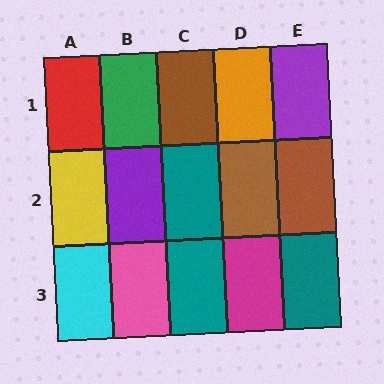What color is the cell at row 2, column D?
Brown.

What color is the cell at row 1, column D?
Orange.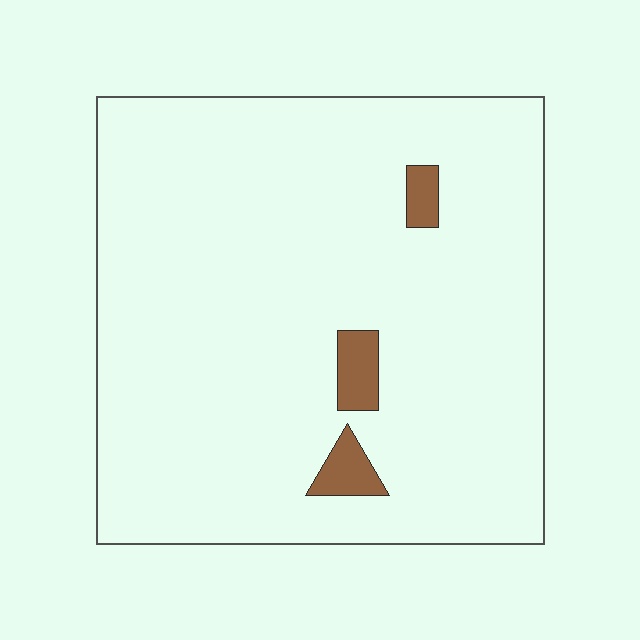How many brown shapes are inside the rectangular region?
3.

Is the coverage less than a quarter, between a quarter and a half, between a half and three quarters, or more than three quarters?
Less than a quarter.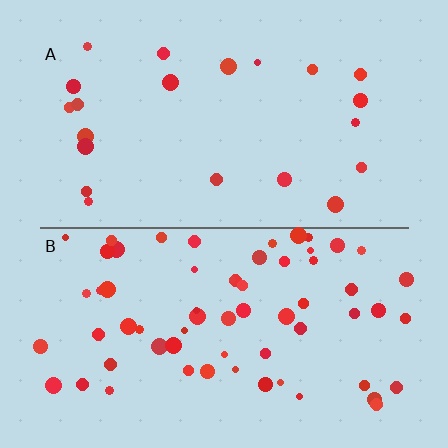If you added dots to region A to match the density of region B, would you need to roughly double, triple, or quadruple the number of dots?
Approximately triple.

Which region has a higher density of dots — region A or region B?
B (the bottom).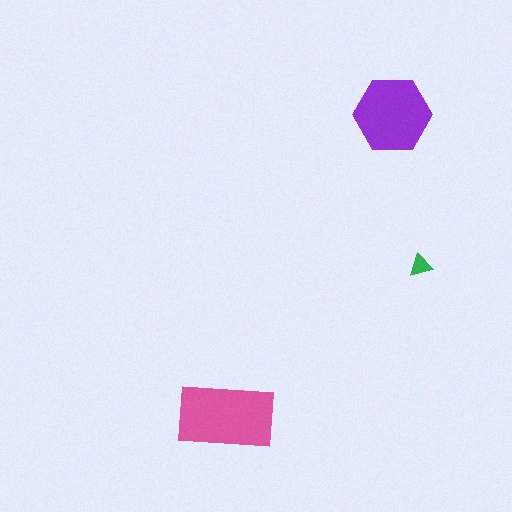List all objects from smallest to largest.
The green triangle, the purple hexagon, the pink rectangle.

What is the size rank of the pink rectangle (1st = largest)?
1st.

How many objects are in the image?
There are 3 objects in the image.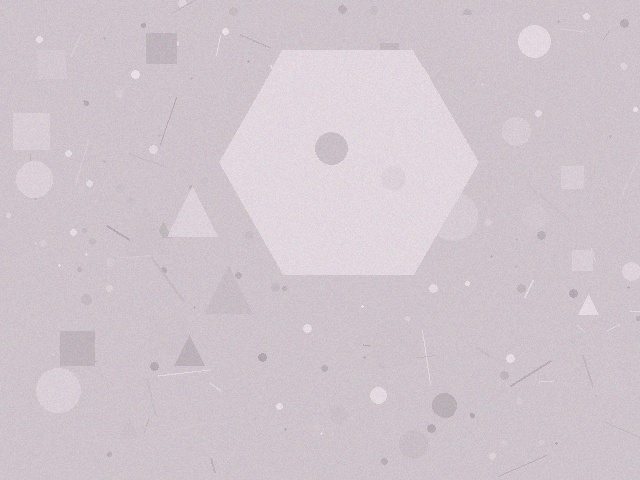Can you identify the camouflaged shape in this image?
The camouflaged shape is a hexagon.